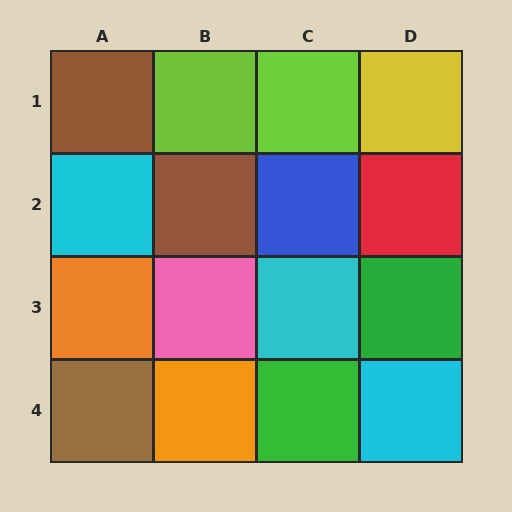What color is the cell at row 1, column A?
Brown.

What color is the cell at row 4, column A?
Brown.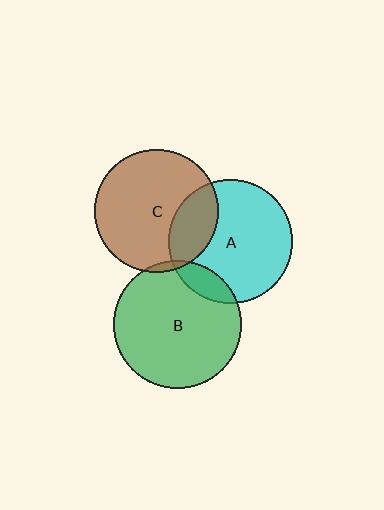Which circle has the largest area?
Circle B (green).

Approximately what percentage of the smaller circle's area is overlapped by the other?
Approximately 25%.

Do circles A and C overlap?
Yes.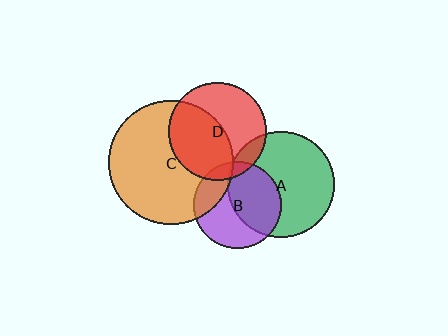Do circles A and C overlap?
Yes.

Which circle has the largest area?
Circle C (orange).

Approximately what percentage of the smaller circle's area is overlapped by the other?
Approximately 5%.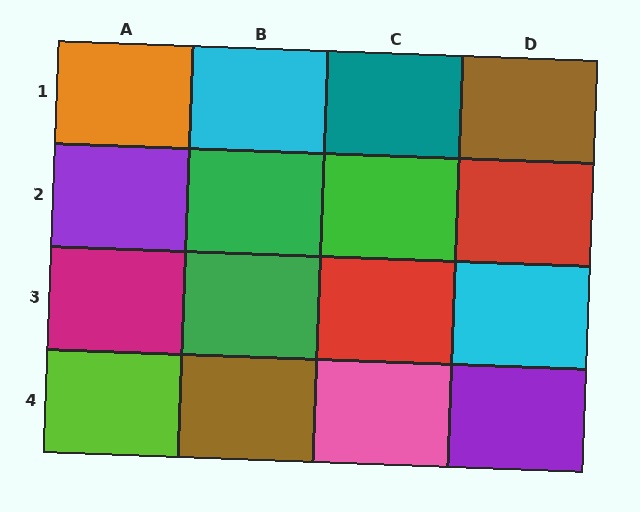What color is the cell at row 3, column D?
Cyan.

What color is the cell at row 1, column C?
Teal.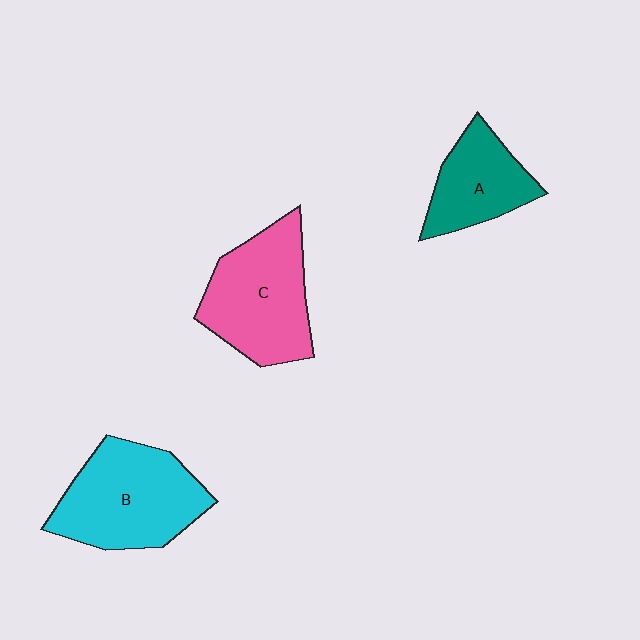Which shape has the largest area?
Shape B (cyan).